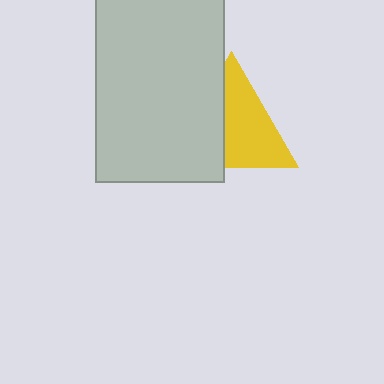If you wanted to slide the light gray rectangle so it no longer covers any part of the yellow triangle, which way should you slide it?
Slide it left — that is the most direct way to separate the two shapes.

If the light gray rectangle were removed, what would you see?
You would see the complete yellow triangle.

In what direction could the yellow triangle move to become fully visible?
The yellow triangle could move right. That would shift it out from behind the light gray rectangle entirely.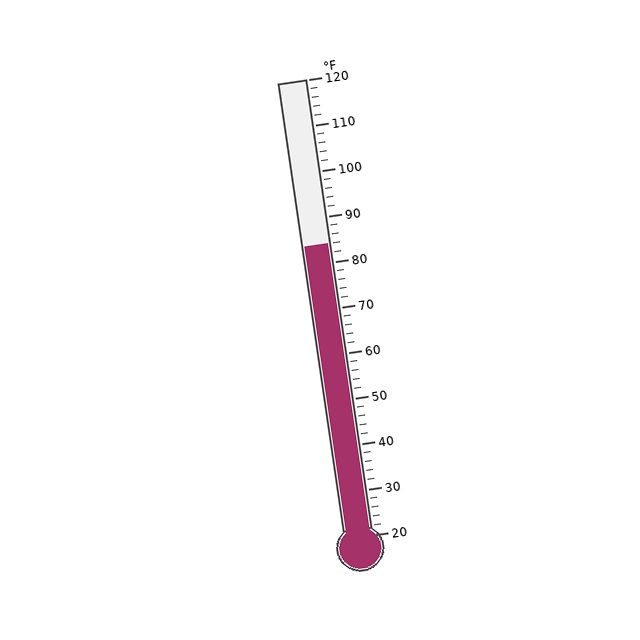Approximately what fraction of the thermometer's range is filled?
The thermometer is filled to approximately 65% of its range.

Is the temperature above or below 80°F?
The temperature is above 80°F.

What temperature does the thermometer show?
The thermometer shows approximately 84°F.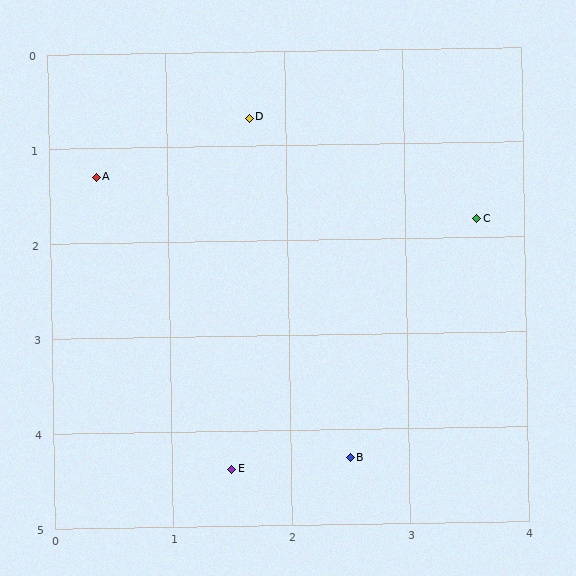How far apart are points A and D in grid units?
Points A and D are about 1.4 grid units apart.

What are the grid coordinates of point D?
Point D is at approximately (1.7, 0.7).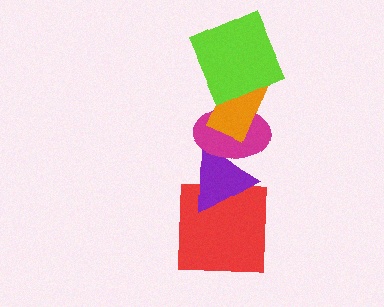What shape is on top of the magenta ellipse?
The orange rectangle is on top of the magenta ellipse.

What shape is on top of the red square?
The purple triangle is on top of the red square.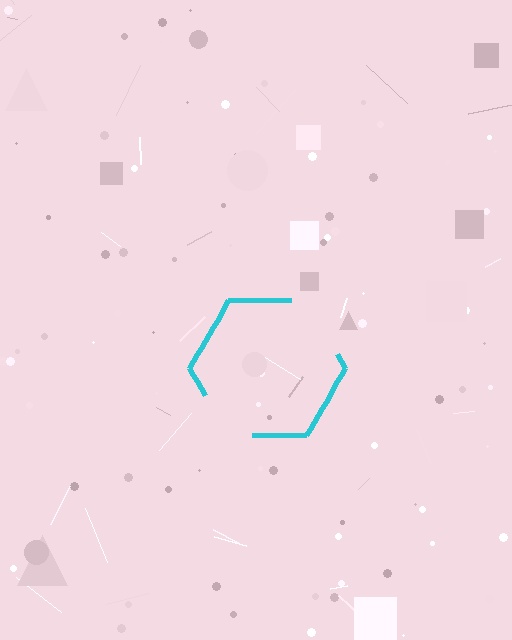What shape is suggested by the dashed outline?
The dashed outline suggests a hexagon.